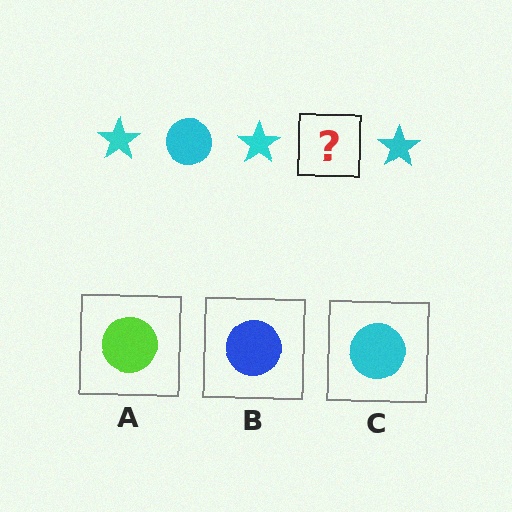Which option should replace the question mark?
Option C.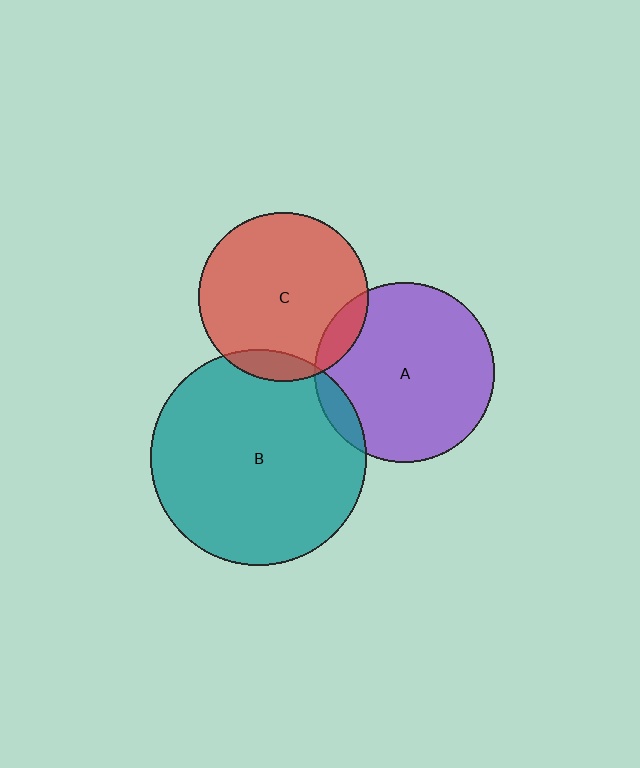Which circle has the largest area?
Circle B (teal).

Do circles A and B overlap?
Yes.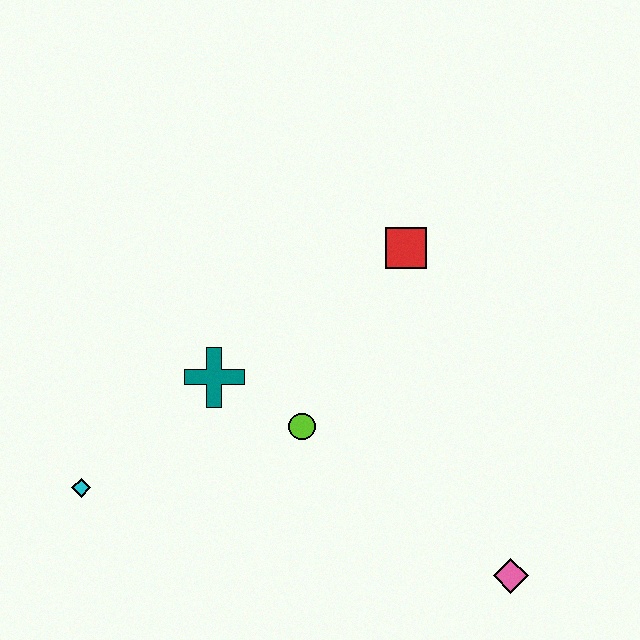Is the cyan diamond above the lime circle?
No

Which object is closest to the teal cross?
The lime circle is closest to the teal cross.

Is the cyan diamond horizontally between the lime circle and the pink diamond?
No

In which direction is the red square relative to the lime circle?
The red square is above the lime circle.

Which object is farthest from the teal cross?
The pink diamond is farthest from the teal cross.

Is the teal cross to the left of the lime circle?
Yes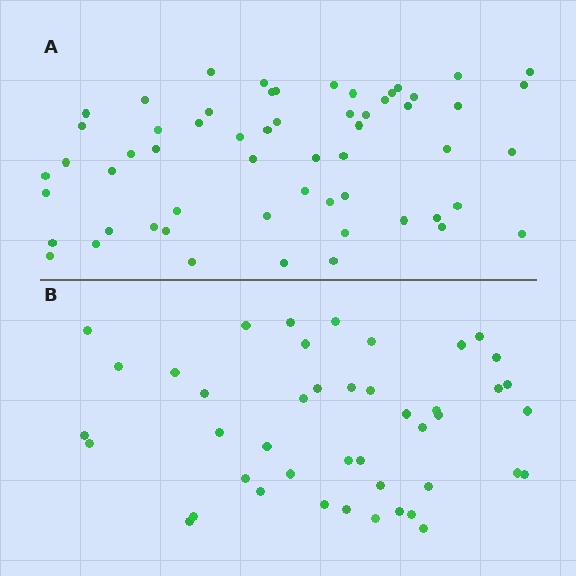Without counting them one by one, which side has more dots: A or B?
Region A (the top region) has more dots.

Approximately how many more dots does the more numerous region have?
Region A has approximately 15 more dots than region B.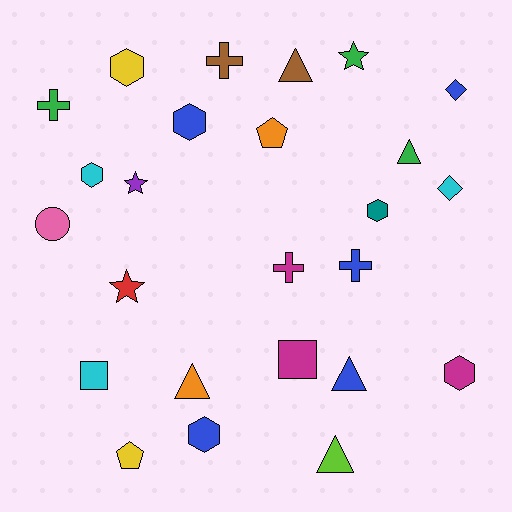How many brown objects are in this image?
There are 2 brown objects.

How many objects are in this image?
There are 25 objects.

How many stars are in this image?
There are 3 stars.